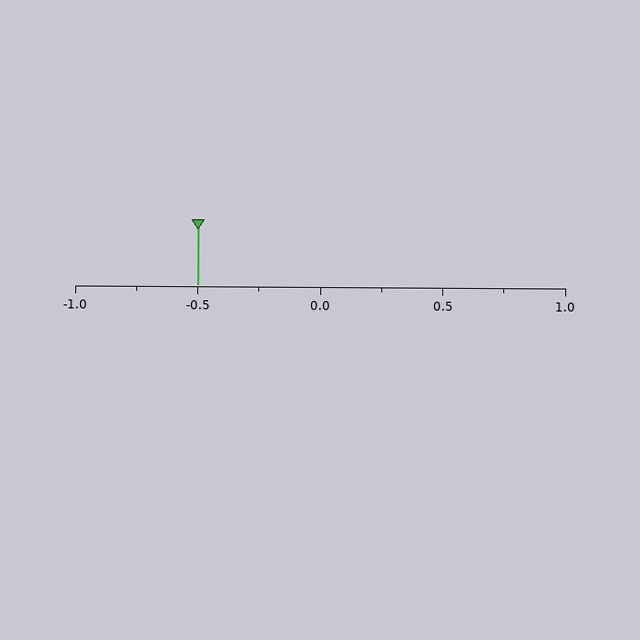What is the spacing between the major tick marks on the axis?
The major ticks are spaced 0.5 apart.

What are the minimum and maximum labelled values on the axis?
The axis runs from -1.0 to 1.0.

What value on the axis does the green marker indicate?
The marker indicates approximately -0.5.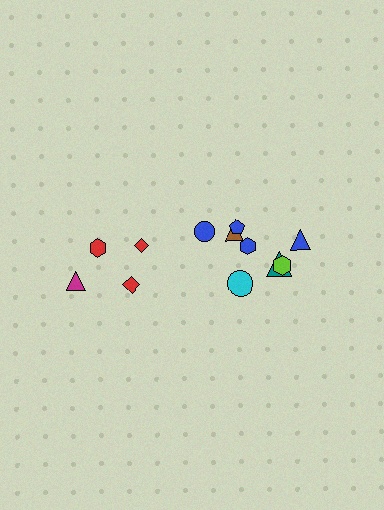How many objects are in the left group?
There are 4 objects.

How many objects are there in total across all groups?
There are 12 objects.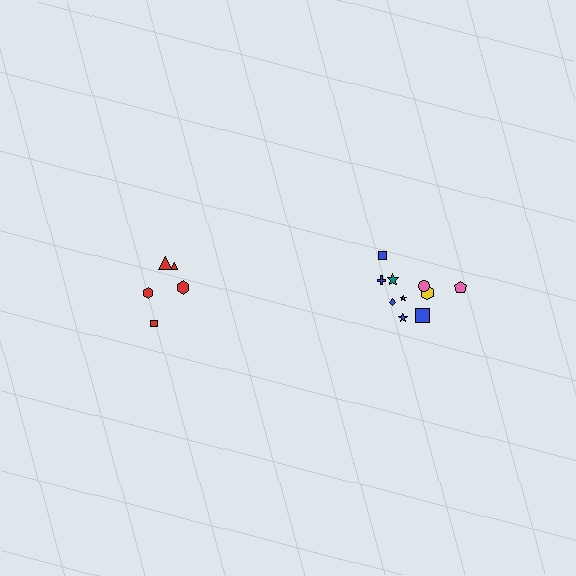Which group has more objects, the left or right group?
The right group.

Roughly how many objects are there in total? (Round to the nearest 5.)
Roughly 15 objects in total.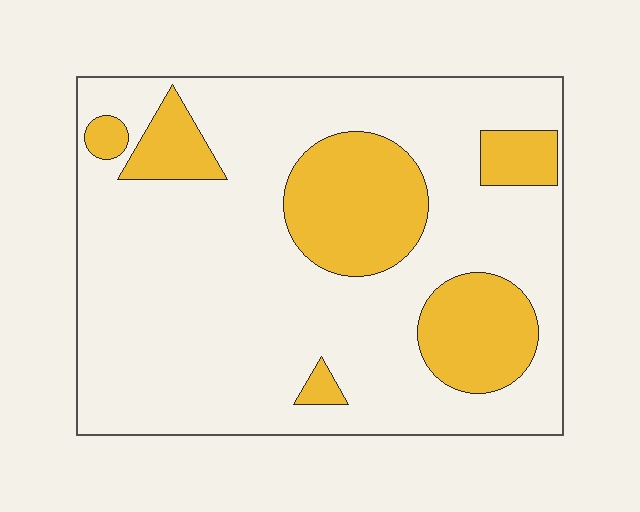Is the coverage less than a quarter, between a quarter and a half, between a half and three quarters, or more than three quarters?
Less than a quarter.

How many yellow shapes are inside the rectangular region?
6.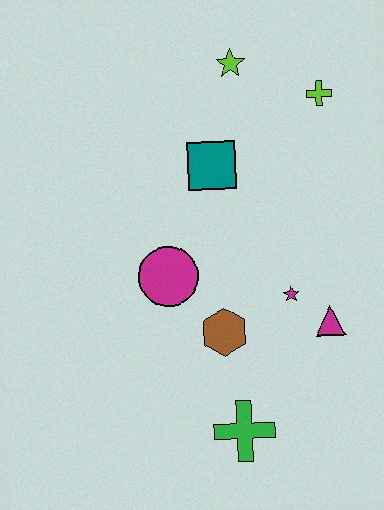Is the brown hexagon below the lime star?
Yes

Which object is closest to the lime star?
The lime cross is closest to the lime star.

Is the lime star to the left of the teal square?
No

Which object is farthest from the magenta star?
The lime star is farthest from the magenta star.